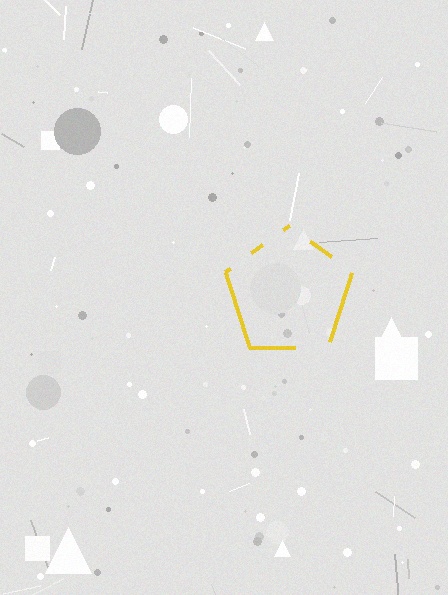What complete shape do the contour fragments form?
The contour fragments form a pentagon.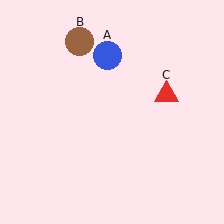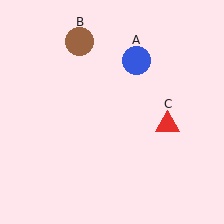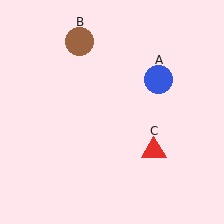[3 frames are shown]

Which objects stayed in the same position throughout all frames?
Brown circle (object B) remained stationary.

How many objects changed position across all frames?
2 objects changed position: blue circle (object A), red triangle (object C).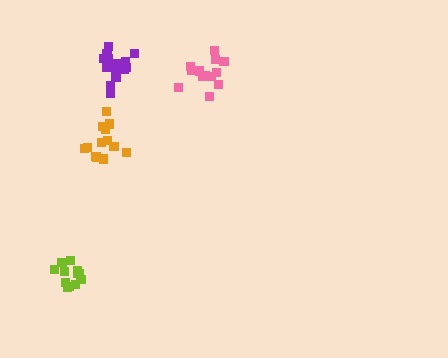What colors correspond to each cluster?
The clusters are colored: purple, pink, orange, lime.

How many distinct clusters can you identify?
There are 4 distinct clusters.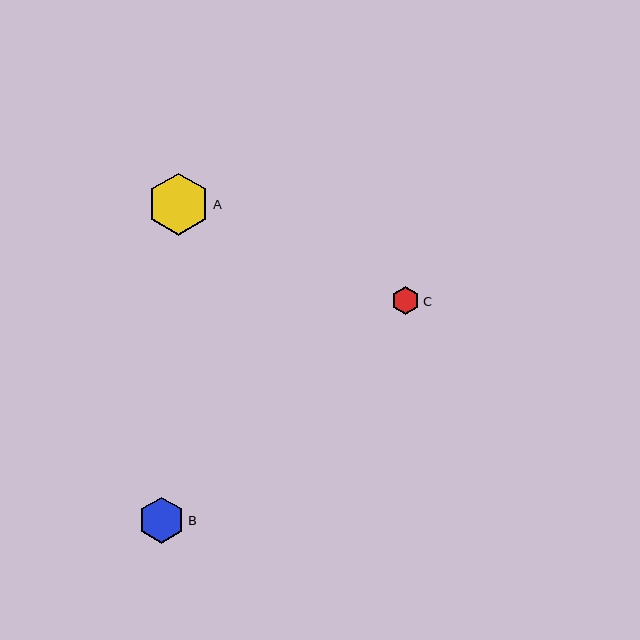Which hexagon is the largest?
Hexagon A is the largest with a size of approximately 62 pixels.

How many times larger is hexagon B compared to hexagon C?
Hexagon B is approximately 1.6 times the size of hexagon C.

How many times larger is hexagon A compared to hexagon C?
Hexagon A is approximately 2.2 times the size of hexagon C.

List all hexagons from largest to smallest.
From largest to smallest: A, B, C.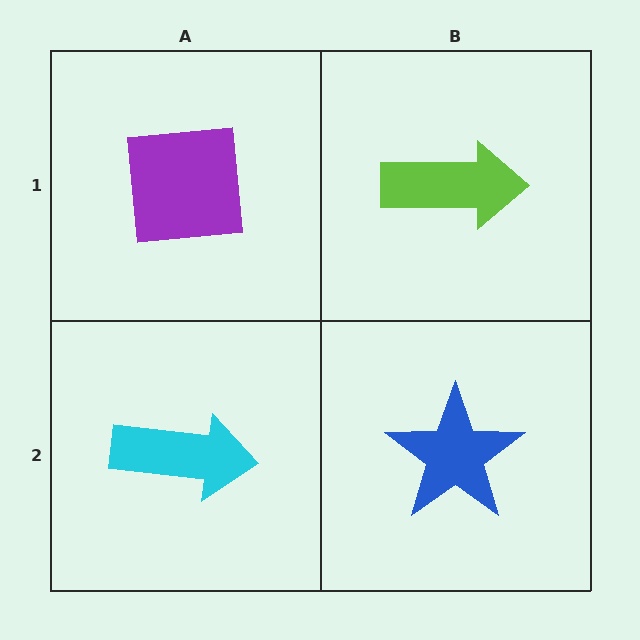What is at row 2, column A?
A cyan arrow.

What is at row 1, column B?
A lime arrow.